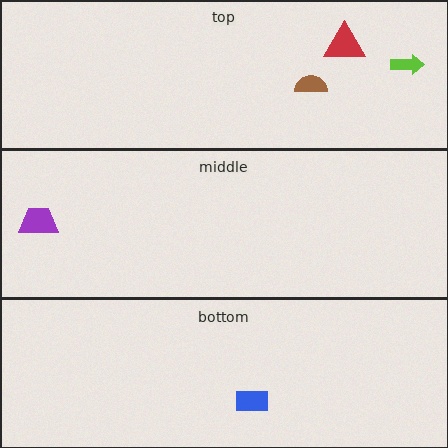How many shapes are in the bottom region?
1.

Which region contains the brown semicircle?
The top region.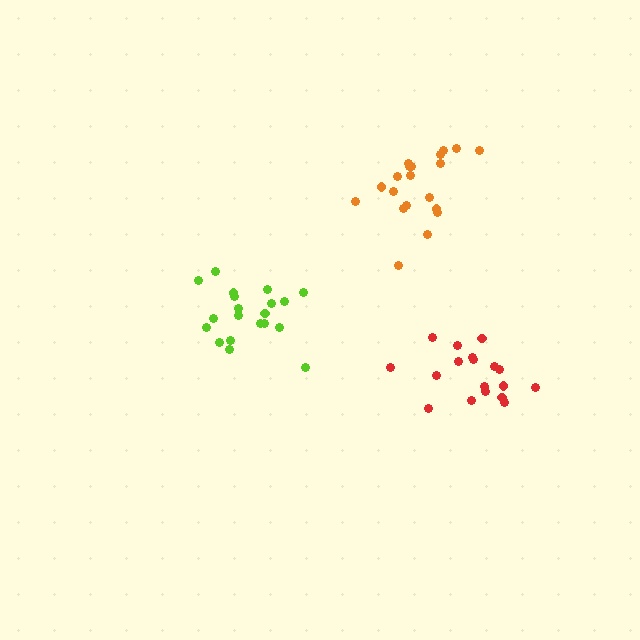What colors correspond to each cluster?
The clusters are colored: red, orange, lime.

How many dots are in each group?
Group 1: 18 dots, Group 2: 20 dots, Group 3: 20 dots (58 total).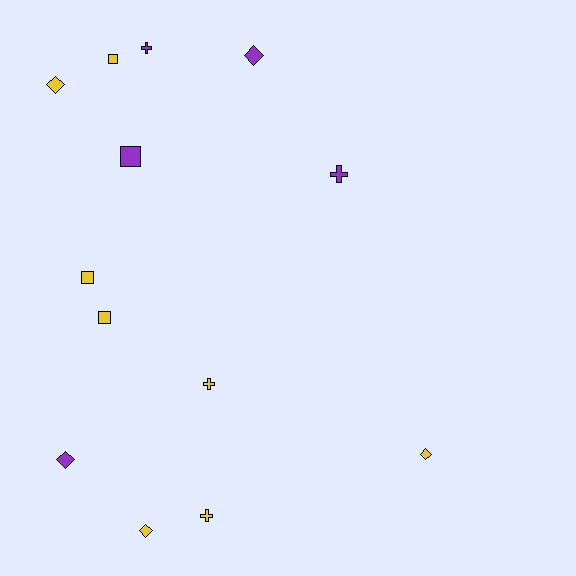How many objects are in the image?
There are 13 objects.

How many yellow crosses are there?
There are 2 yellow crosses.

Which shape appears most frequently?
Diamond, with 5 objects.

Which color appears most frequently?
Yellow, with 8 objects.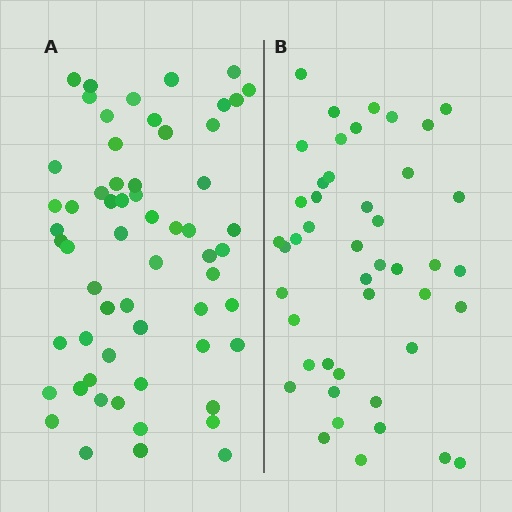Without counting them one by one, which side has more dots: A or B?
Region A (the left region) has more dots.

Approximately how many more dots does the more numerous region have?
Region A has approximately 15 more dots than region B.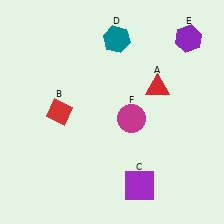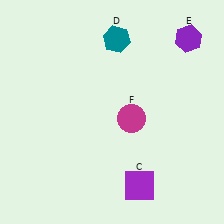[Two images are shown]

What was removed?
The red diamond (B), the red triangle (A) were removed in Image 2.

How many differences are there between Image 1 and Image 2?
There are 2 differences between the two images.